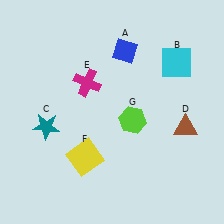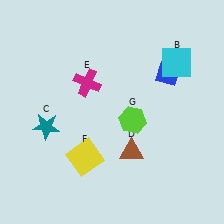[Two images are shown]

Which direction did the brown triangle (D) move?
The brown triangle (D) moved left.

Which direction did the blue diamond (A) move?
The blue diamond (A) moved right.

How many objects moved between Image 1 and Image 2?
2 objects moved between the two images.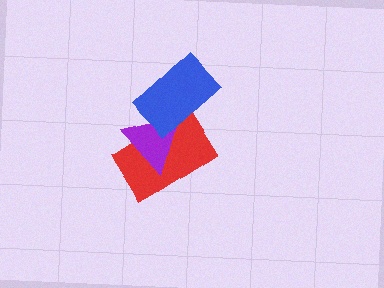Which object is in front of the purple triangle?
The blue rectangle is in front of the purple triangle.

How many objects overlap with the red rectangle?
2 objects overlap with the red rectangle.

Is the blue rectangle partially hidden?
No, no other shape covers it.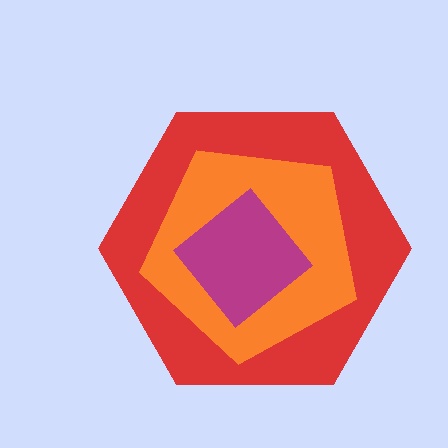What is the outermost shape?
The red hexagon.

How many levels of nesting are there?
3.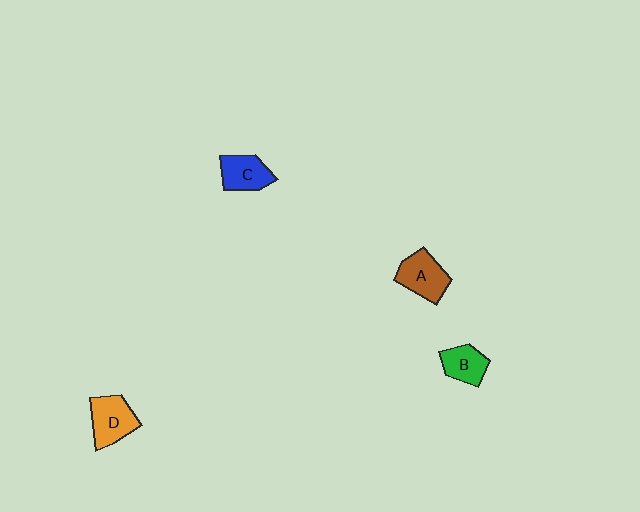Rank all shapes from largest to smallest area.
From largest to smallest: D (orange), A (brown), C (blue), B (green).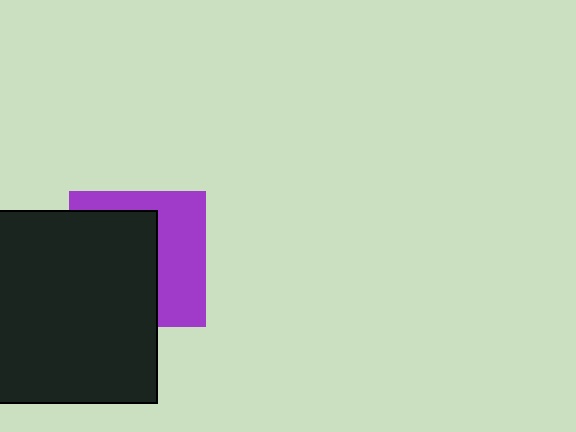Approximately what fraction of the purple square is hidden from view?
Roughly 56% of the purple square is hidden behind the black square.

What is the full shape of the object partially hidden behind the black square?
The partially hidden object is a purple square.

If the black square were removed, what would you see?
You would see the complete purple square.